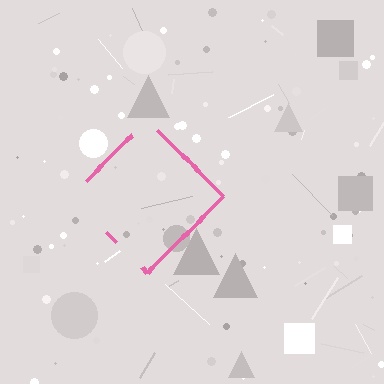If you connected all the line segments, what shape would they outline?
They would outline a diamond.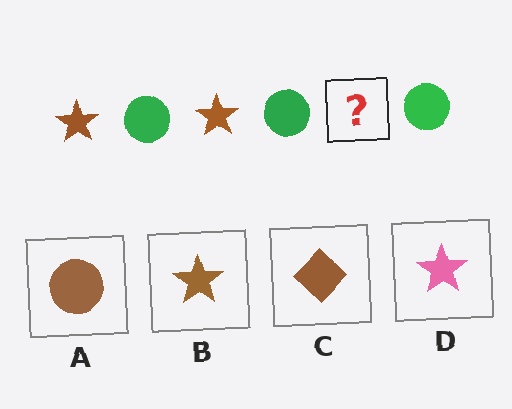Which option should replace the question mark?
Option B.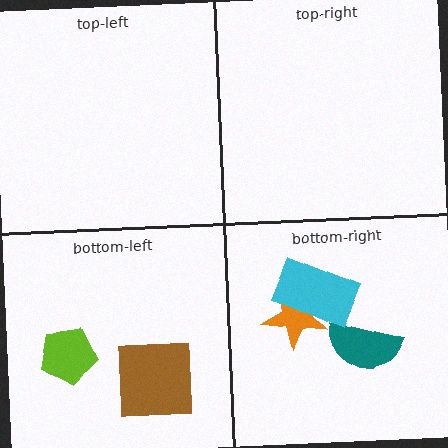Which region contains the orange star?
The bottom-right region.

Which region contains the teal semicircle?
The bottom-right region.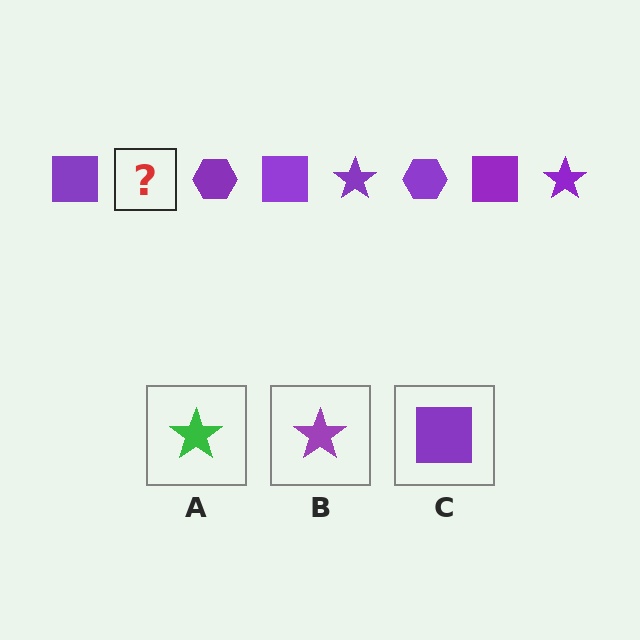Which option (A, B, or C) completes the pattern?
B.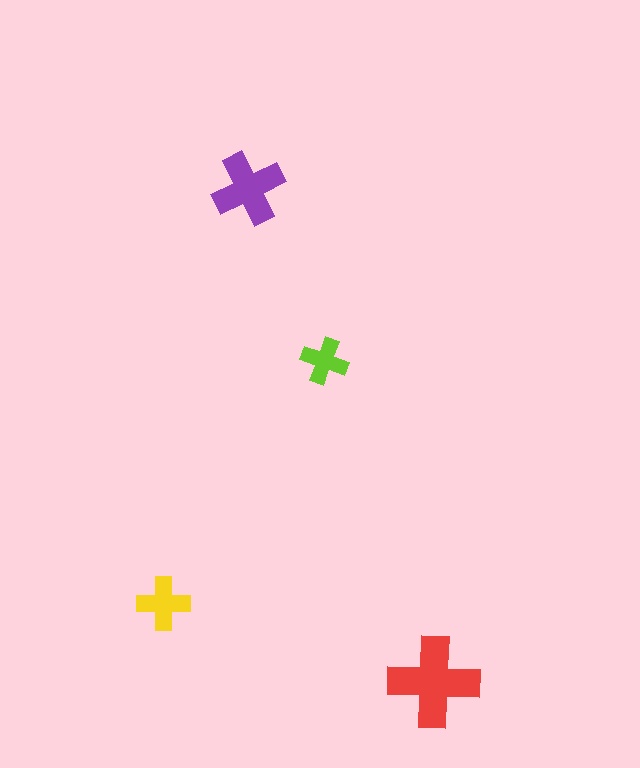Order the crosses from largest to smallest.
the red one, the purple one, the yellow one, the lime one.